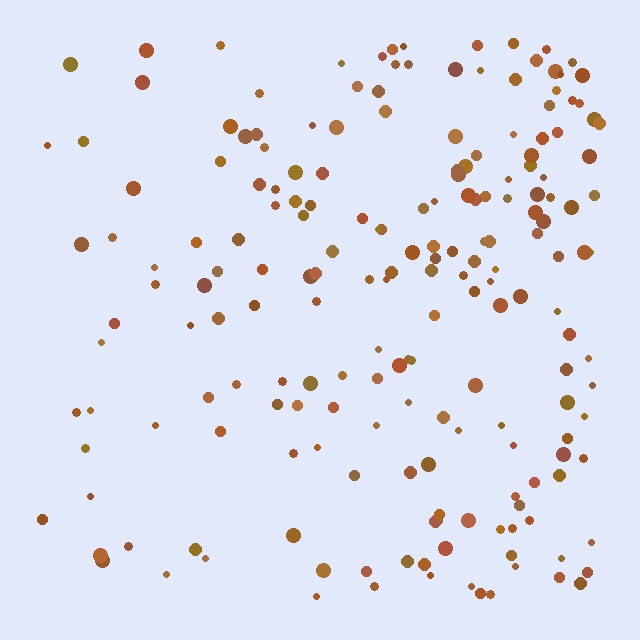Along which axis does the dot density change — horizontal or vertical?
Horizontal.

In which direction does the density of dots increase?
From left to right, with the right side densest.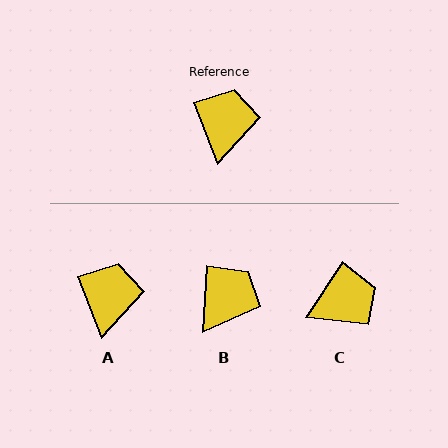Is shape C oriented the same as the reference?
No, it is off by about 54 degrees.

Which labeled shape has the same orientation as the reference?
A.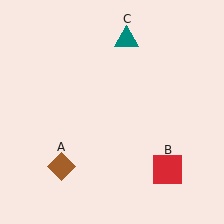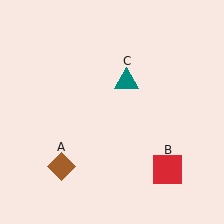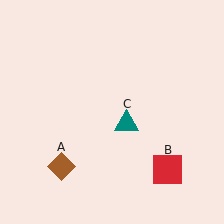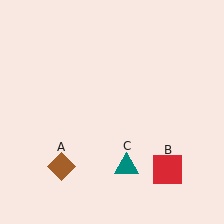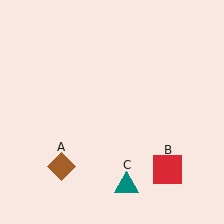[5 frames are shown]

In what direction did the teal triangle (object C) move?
The teal triangle (object C) moved down.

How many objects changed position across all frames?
1 object changed position: teal triangle (object C).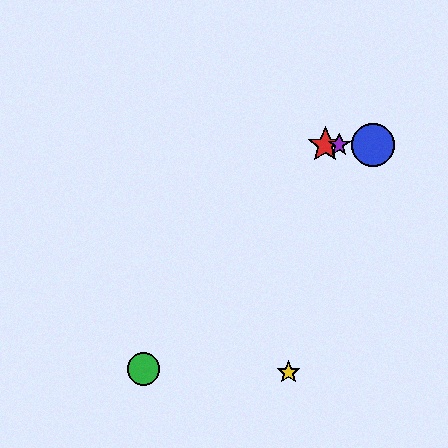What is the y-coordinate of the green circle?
The green circle is at y≈369.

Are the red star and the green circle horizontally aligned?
No, the red star is at y≈145 and the green circle is at y≈369.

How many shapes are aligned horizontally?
3 shapes (the red star, the blue circle, the purple star) are aligned horizontally.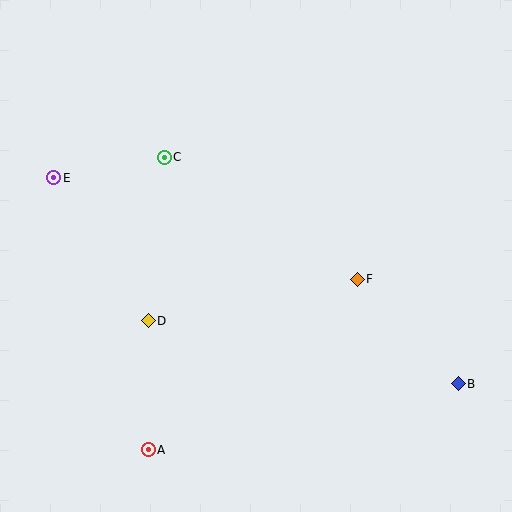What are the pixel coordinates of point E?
Point E is at (54, 178).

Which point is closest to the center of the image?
Point F at (357, 279) is closest to the center.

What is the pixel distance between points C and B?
The distance between C and B is 371 pixels.